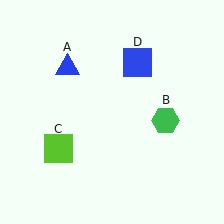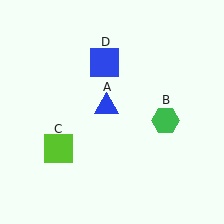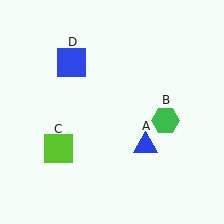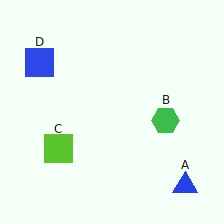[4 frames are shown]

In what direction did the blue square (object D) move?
The blue square (object D) moved left.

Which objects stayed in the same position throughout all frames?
Green hexagon (object B) and lime square (object C) remained stationary.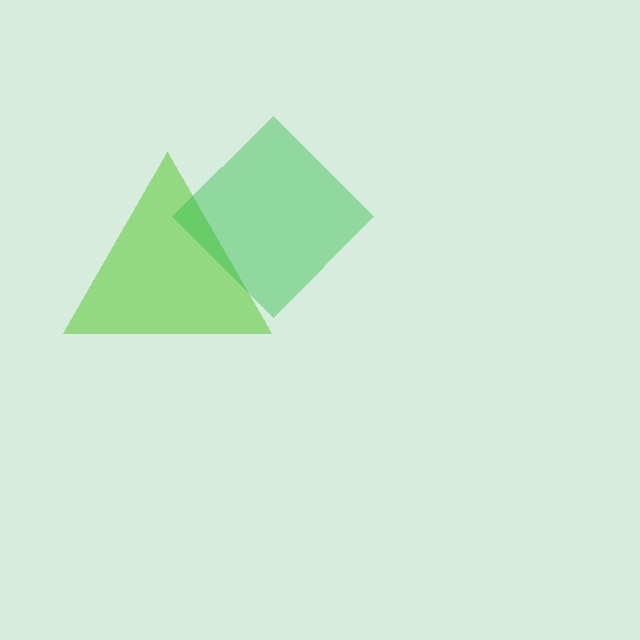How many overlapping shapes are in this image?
There are 2 overlapping shapes in the image.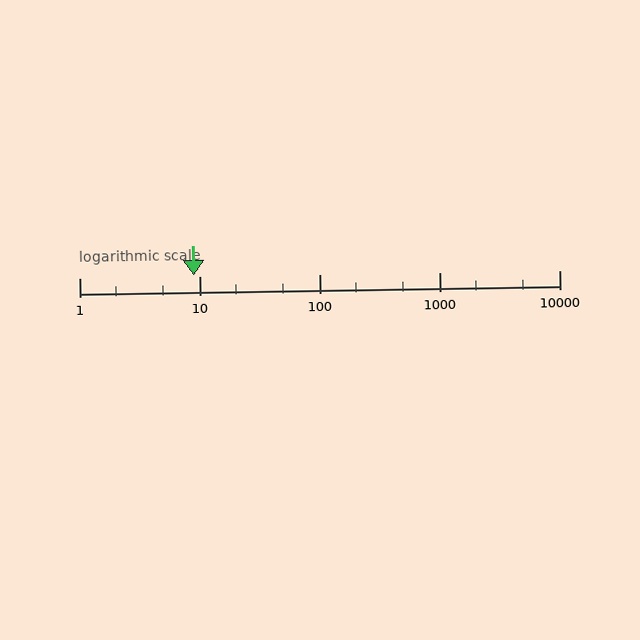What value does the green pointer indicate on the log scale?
The pointer indicates approximately 9.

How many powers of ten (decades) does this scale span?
The scale spans 4 decades, from 1 to 10000.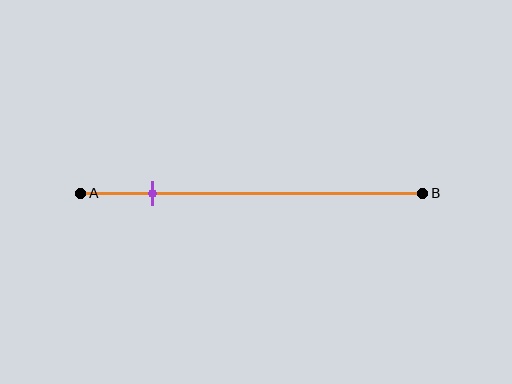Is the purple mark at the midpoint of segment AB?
No, the mark is at about 20% from A, not at the 50% midpoint.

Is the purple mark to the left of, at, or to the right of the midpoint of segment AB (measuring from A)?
The purple mark is to the left of the midpoint of segment AB.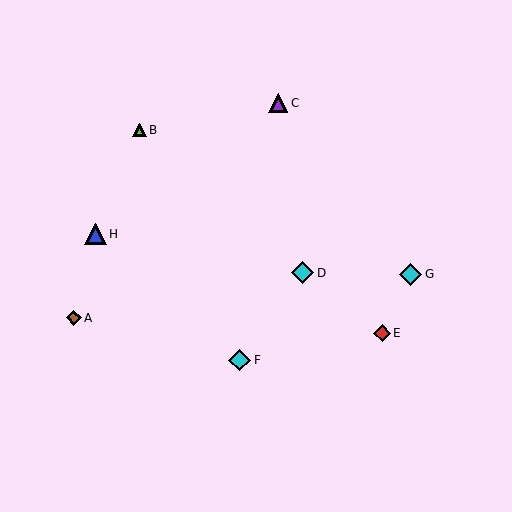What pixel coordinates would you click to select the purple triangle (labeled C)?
Click at (278, 103) to select the purple triangle C.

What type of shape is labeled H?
Shape H is a blue triangle.